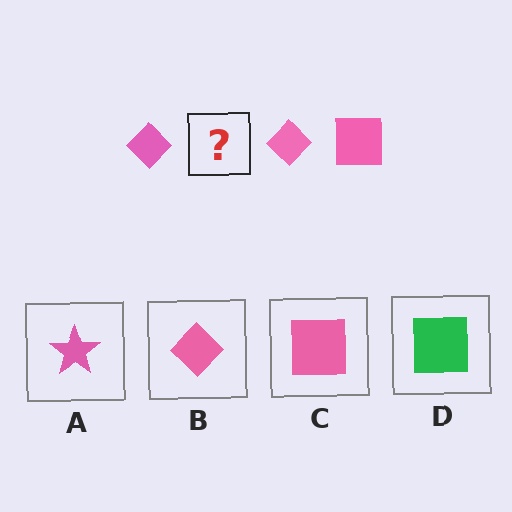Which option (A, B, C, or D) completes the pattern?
C.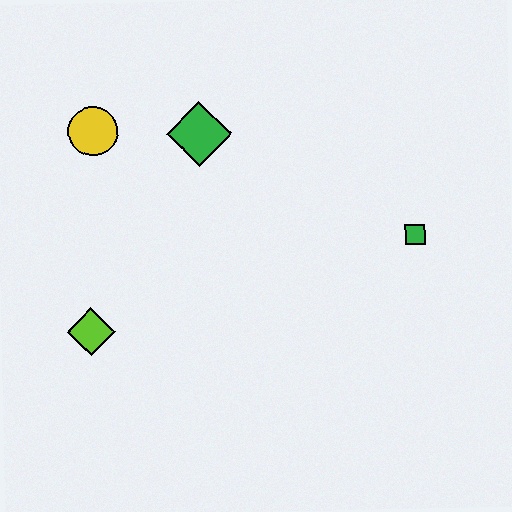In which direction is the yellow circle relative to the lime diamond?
The yellow circle is above the lime diamond.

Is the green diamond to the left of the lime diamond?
No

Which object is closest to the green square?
The green diamond is closest to the green square.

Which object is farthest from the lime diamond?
The green square is farthest from the lime diamond.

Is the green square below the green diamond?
Yes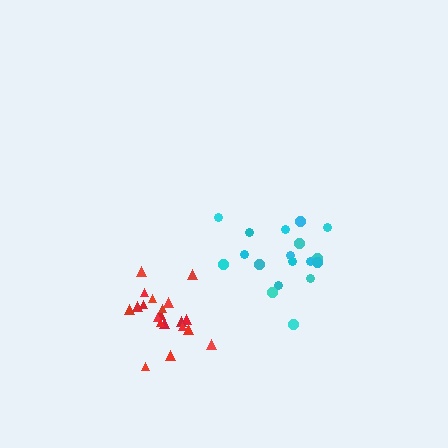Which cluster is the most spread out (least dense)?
Cyan.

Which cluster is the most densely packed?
Red.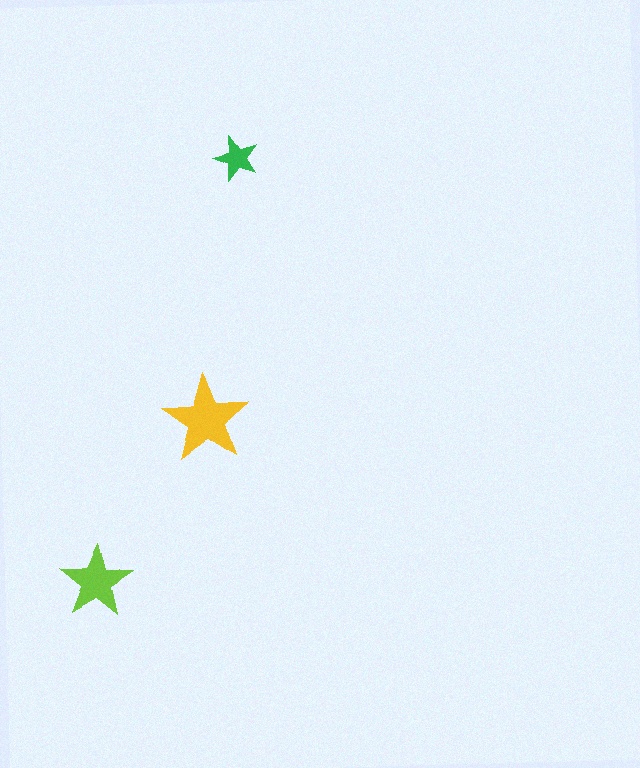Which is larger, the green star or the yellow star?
The yellow one.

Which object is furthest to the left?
The lime star is leftmost.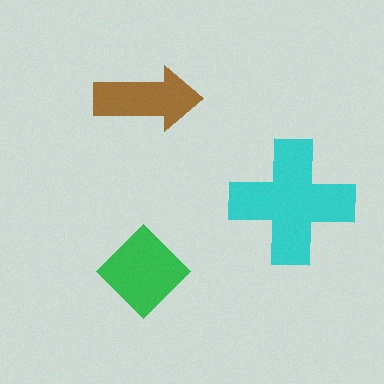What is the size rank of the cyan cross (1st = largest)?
1st.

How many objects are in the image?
There are 3 objects in the image.